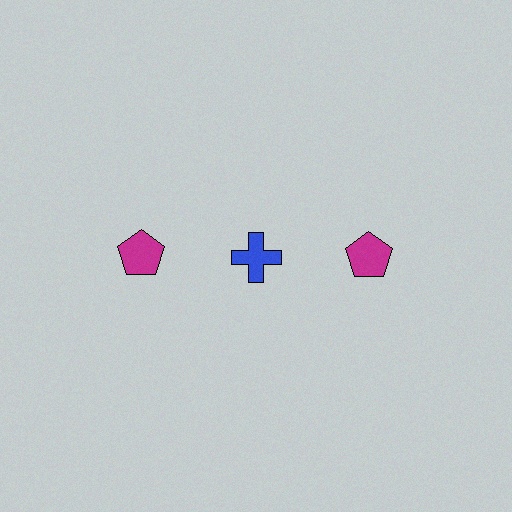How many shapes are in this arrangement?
There are 3 shapes arranged in a grid pattern.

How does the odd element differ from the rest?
It differs in both color (blue instead of magenta) and shape (cross instead of pentagon).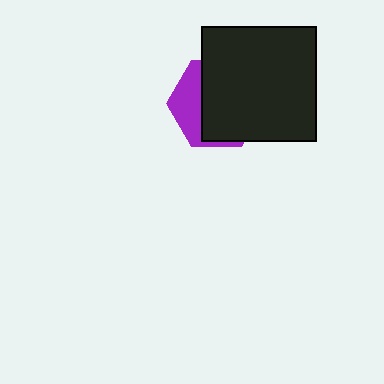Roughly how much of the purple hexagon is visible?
A small part of it is visible (roughly 34%).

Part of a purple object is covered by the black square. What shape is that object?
It is a hexagon.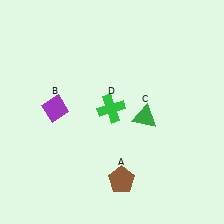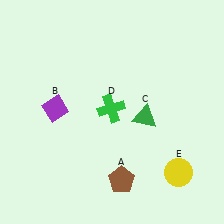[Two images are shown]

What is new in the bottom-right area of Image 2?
A yellow circle (E) was added in the bottom-right area of Image 2.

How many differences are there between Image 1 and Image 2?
There is 1 difference between the two images.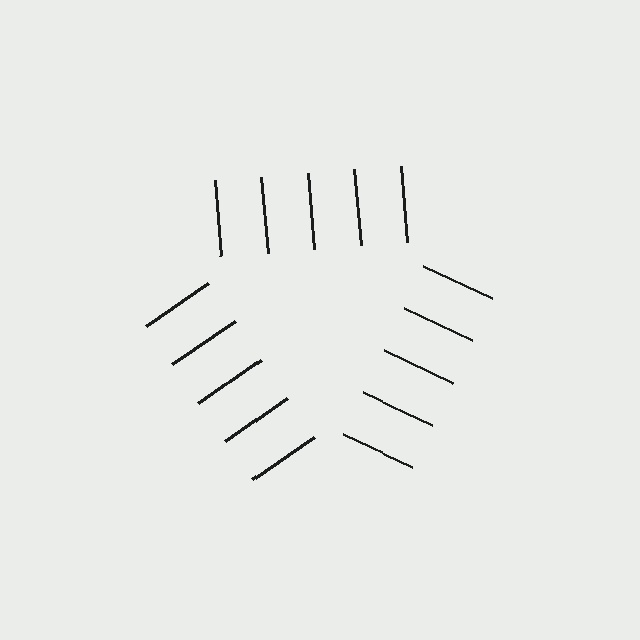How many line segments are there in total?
15 — 5 along each of the 3 edges.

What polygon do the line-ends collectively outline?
An illusory triangle — the line segments terminate on its edges but no continuous stroke is drawn.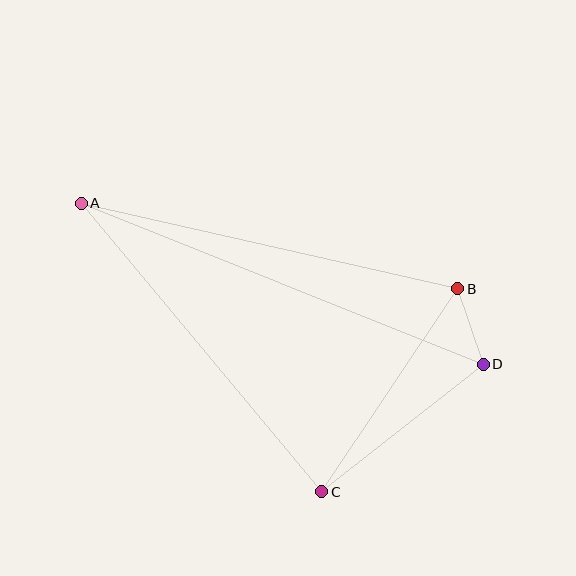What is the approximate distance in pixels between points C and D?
The distance between C and D is approximately 206 pixels.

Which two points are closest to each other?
Points B and D are closest to each other.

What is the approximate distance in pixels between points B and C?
The distance between B and C is approximately 244 pixels.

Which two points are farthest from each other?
Points A and D are farthest from each other.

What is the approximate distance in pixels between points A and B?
The distance between A and B is approximately 386 pixels.